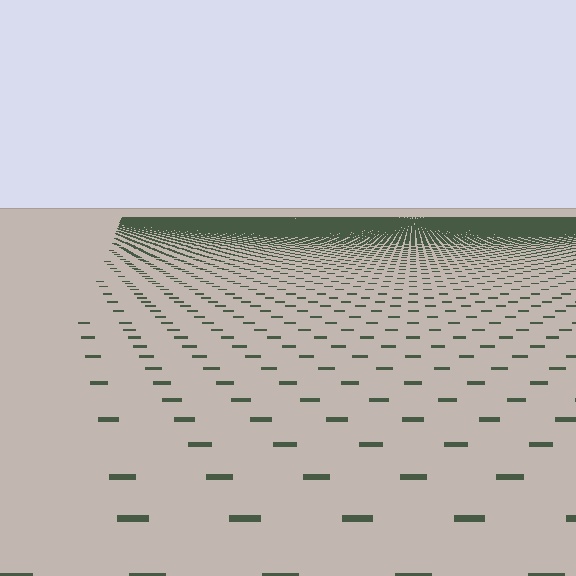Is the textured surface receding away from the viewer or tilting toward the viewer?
The surface is receding away from the viewer. Texture elements get smaller and denser toward the top.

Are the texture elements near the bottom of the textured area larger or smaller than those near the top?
Larger. Near the bottom, elements are closer to the viewer and appear at a bigger on-screen size.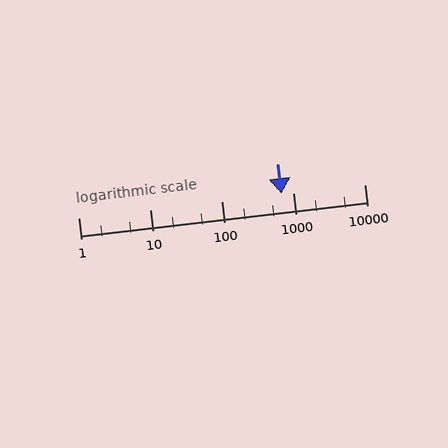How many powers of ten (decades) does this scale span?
The scale spans 4 decades, from 1 to 10000.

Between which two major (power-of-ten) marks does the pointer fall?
The pointer is between 100 and 1000.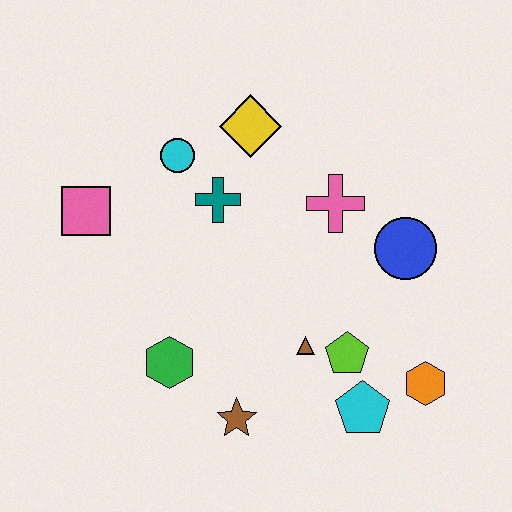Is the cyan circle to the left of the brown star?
Yes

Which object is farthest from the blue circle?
The pink square is farthest from the blue circle.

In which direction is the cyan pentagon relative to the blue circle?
The cyan pentagon is below the blue circle.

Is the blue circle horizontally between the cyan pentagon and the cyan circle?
No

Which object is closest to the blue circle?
The pink cross is closest to the blue circle.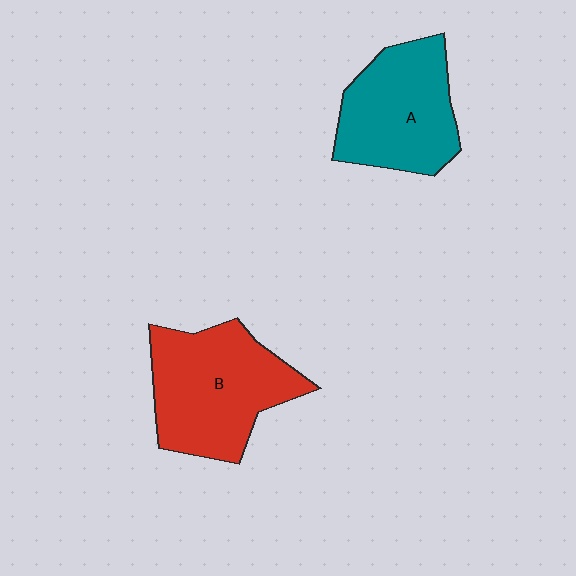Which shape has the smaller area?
Shape A (teal).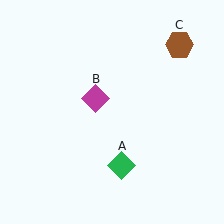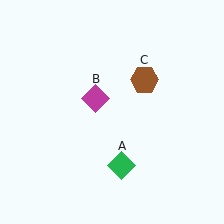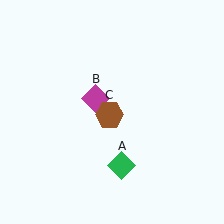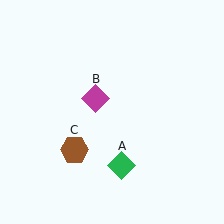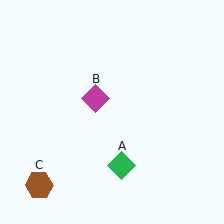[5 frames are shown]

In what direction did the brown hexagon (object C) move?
The brown hexagon (object C) moved down and to the left.